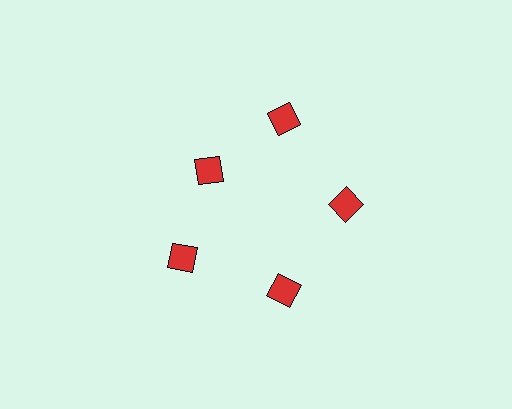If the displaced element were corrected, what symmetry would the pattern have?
It would have 5-fold rotational symmetry — the pattern would map onto itself every 72 degrees.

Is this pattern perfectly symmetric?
No. The 5 red diamonds are arranged in a ring, but one element near the 10 o'clock position is pulled inward toward the center, breaking the 5-fold rotational symmetry.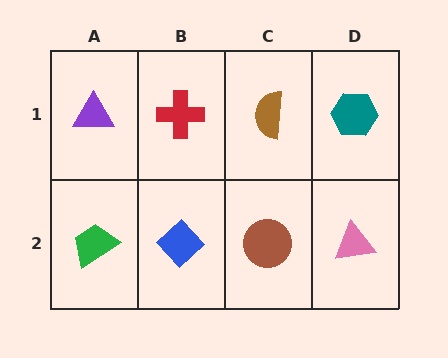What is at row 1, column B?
A red cross.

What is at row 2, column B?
A blue diamond.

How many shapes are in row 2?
4 shapes.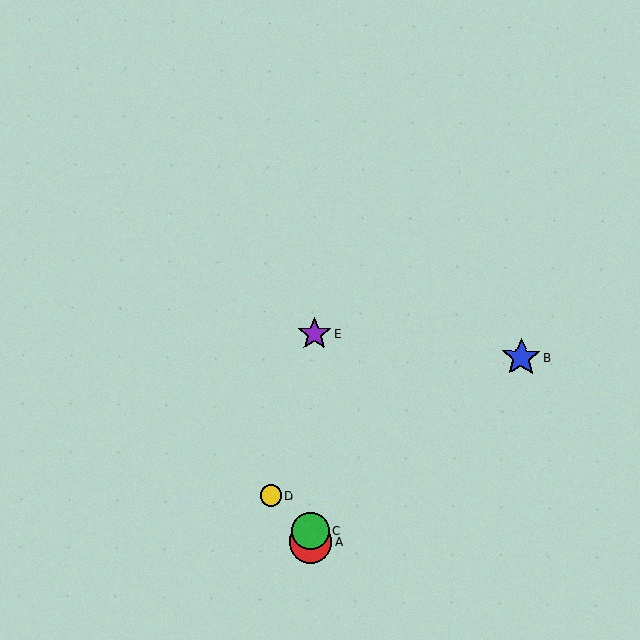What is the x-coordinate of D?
Object D is at x≈271.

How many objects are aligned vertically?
3 objects (A, C, E) are aligned vertically.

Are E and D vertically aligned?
No, E is at x≈314 and D is at x≈271.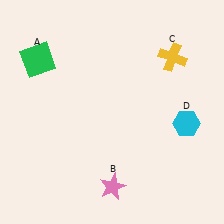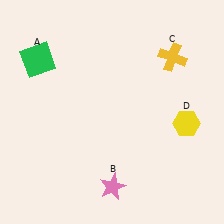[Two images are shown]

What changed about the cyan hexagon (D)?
In Image 1, D is cyan. In Image 2, it changed to yellow.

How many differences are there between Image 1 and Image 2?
There is 1 difference between the two images.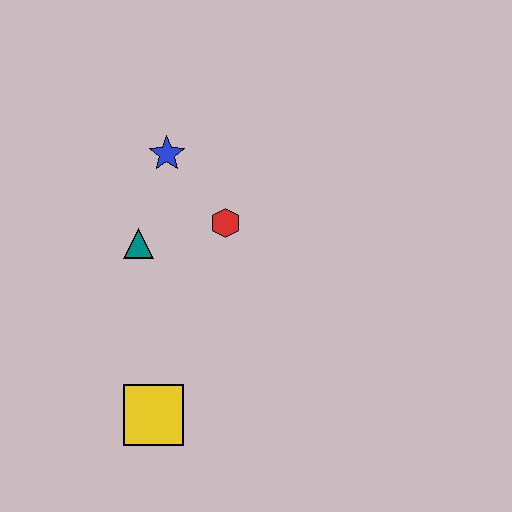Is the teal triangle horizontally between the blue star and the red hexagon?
No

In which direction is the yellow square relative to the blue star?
The yellow square is below the blue star.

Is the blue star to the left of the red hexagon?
Yes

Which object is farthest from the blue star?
The yellow square is farthest from the blue star.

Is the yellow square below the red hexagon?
Yes